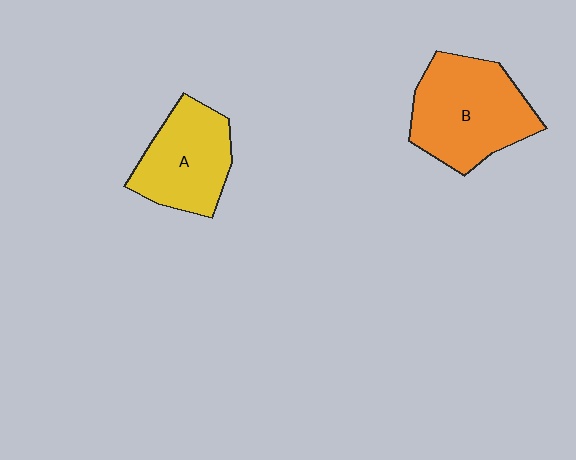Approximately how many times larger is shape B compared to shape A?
Approximately 1.3 times.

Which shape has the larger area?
Shape B (orange).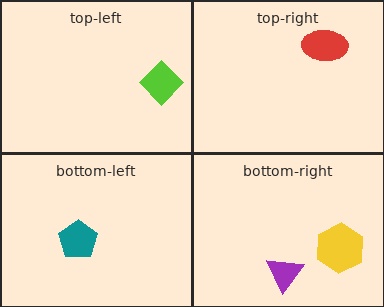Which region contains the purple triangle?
The bottom-right region.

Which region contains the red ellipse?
The top-right region.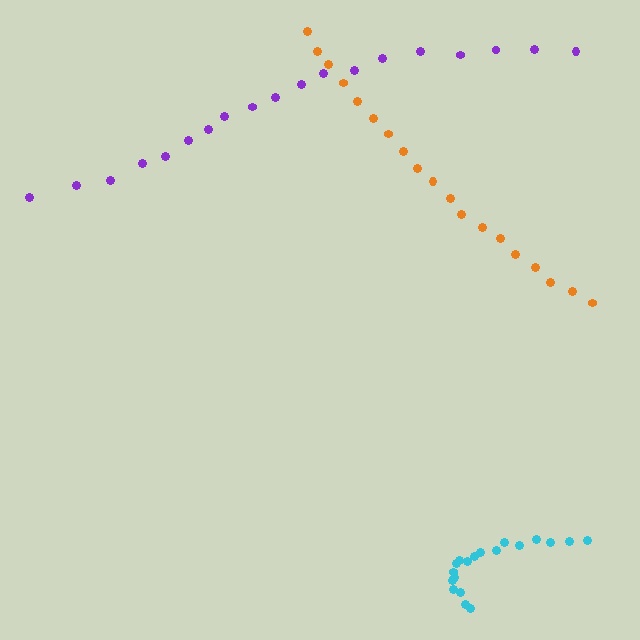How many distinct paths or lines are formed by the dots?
There are 3 distinct paths.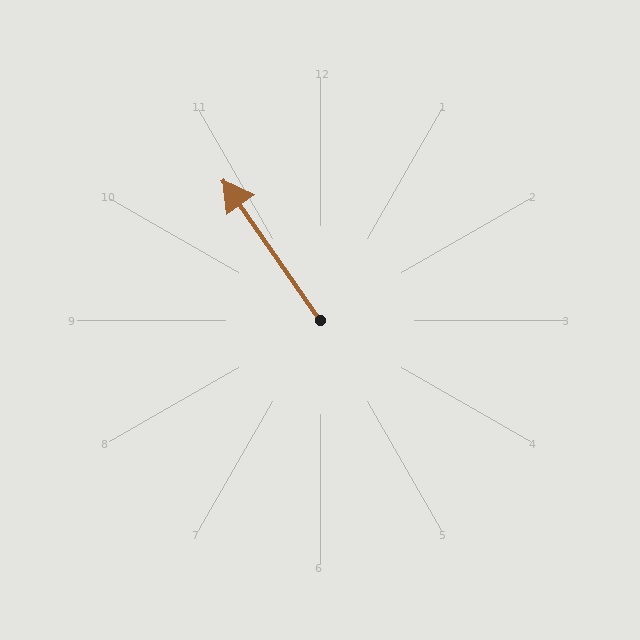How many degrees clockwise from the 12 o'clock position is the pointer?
Approximately 325 degrees.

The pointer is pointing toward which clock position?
Roughly 11 o'clock.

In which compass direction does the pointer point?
Northwest.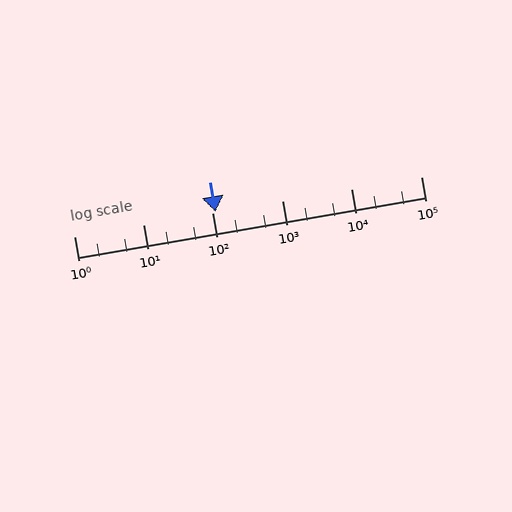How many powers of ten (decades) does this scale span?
The scale spans 5 decades, from 1 to 100000.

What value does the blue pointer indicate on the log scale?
The pointer indicates approximately 110.